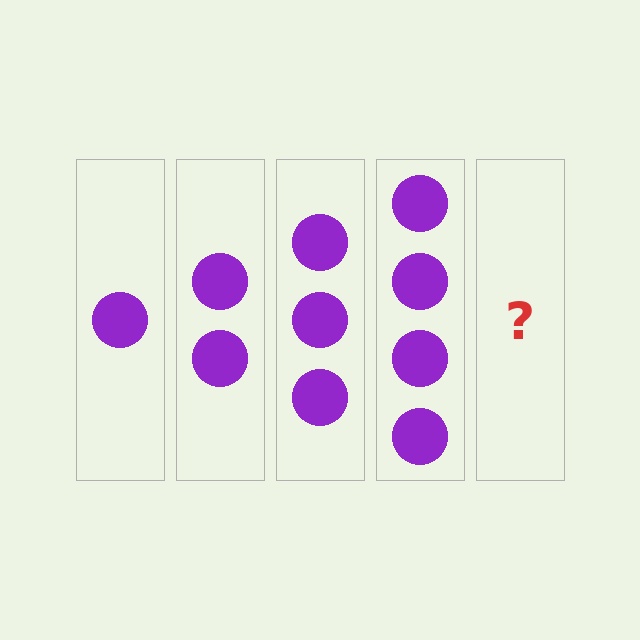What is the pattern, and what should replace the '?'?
The pattern is that each step adds one more circle. The '?' should be 5 circles.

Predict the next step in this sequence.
The next step is 5 circles.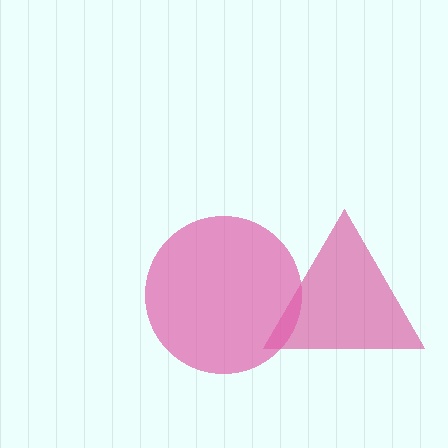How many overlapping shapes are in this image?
There are 2 overlapping shapes in the image.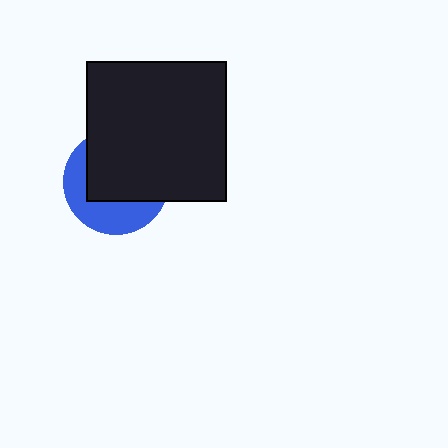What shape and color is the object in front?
The object in front is a black square.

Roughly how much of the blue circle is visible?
A small part of it is visible (roughly 39%).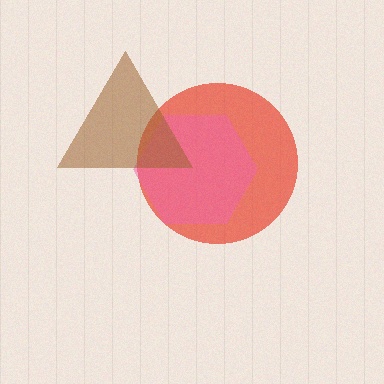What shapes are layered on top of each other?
The layered shapes are: a red circle, a pink hexagon, a brown triangle.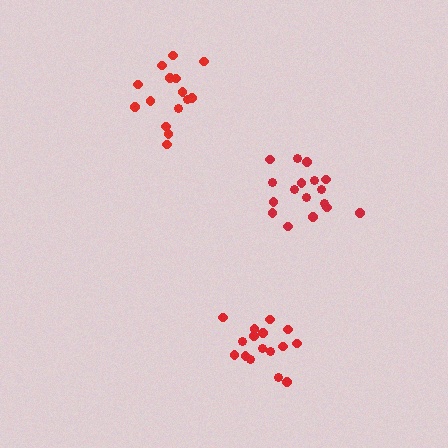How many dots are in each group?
Group 1: 17 dots, Group 2: 16 dots, Group 3: 15 dots (48 total).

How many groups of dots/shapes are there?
There are 3 groups.